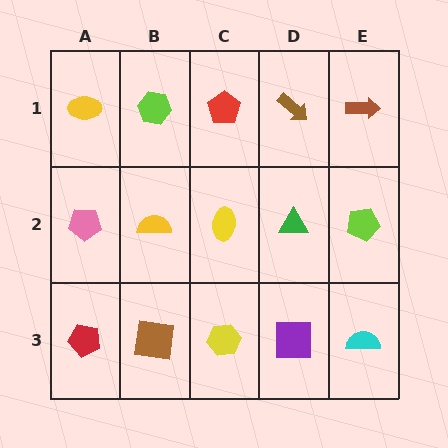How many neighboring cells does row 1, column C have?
3.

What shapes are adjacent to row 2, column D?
A brown arrow (row 1, column D), a purple square (row 3, column D), a yellow ellipse (row 2, column C), a lime pentagon (row 2, column E).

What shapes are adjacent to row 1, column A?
A pink pentagon (row 2, column A), a lime hexagon (row 1, column B).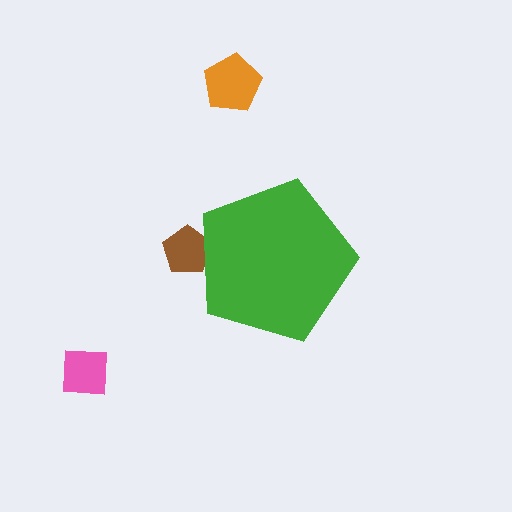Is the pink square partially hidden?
No, the pink square is fully visible.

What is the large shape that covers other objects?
A green pentagon.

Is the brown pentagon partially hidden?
Yes, the brown pentagon is partially hidden behind the green pentagon.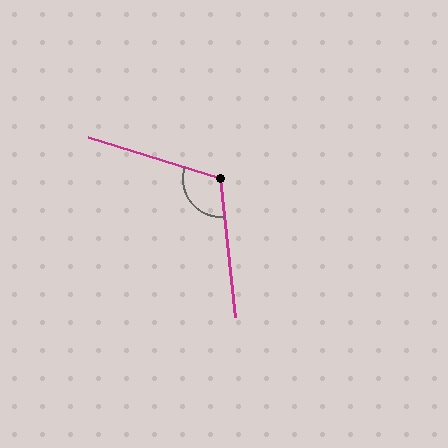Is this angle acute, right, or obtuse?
It is obtuse.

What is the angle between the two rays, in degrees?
Approximately 113 degrees.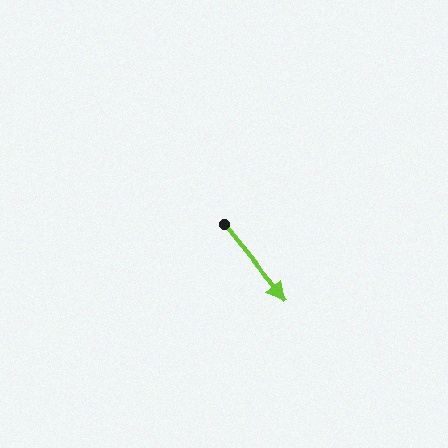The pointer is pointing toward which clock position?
Roughly 5 o'clock.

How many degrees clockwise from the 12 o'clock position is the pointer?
Approximately 141 degrees.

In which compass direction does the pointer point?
Southeast.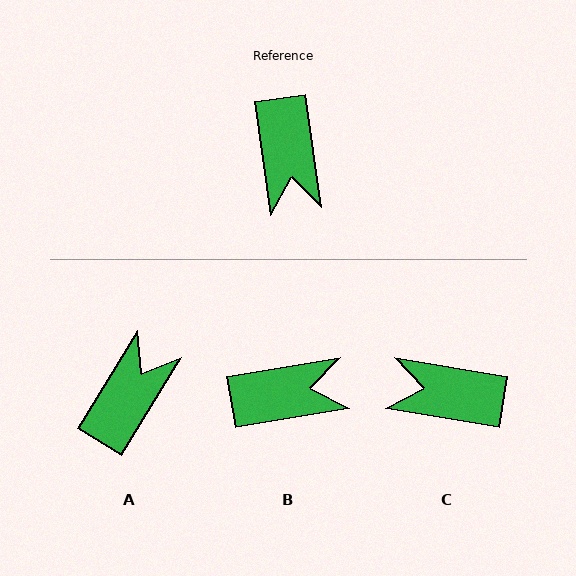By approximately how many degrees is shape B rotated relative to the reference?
Approximately 91 degrees counter-clockwise.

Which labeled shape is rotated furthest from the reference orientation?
A, about 140 degrees away.